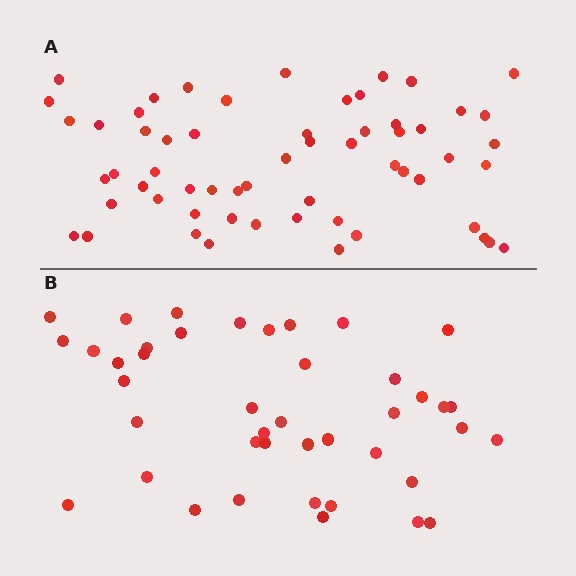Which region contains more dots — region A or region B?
Region A (the top region) has more dots.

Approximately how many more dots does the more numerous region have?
Region A has approximately 15 more dots than region B.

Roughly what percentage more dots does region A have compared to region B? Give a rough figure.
About 40% more.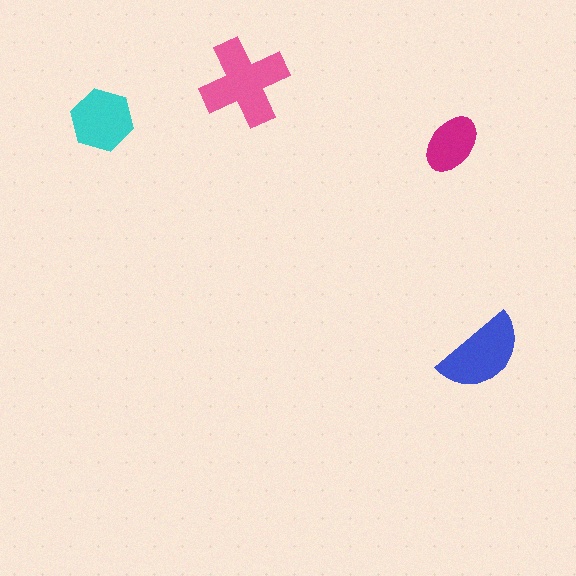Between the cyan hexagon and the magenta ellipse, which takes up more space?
The cyan hexagon.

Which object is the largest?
The pink cross.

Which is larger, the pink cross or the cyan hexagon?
The pink cross.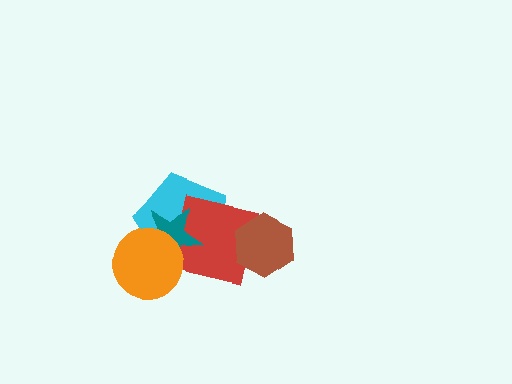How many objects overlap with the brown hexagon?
1 object overlaps with the brown hexagon.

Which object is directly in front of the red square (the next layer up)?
The teal star is directly in front of the red square.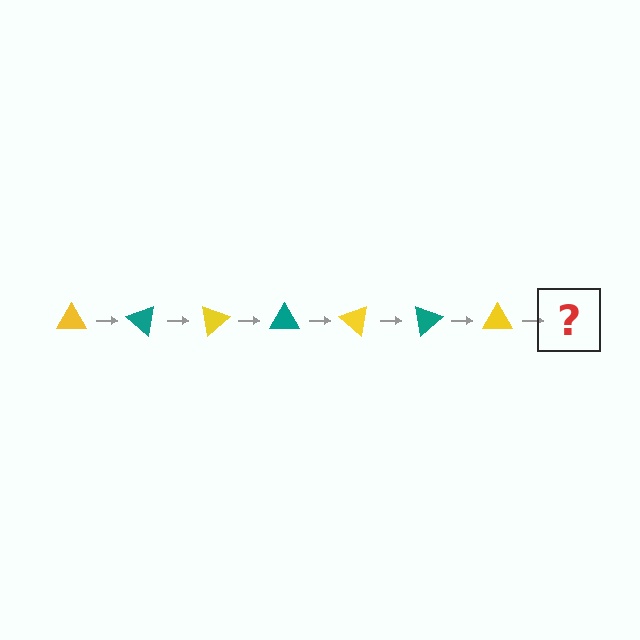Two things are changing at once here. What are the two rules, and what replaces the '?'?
The two rules are that it rotates 40 degrees each step and the color cycles through yellow and teal. The '?' should be a teal triangle, rotated 280 degrees from the start.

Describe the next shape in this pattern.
It should be a teal triangle, rotated 280 degrees from the start.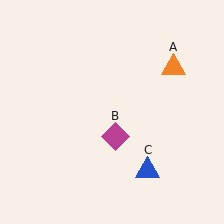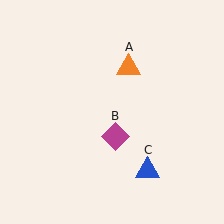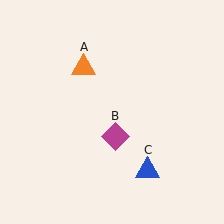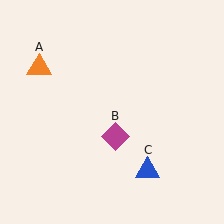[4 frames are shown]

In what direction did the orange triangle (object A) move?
The orange triangle (object A) moved left.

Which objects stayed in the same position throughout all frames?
Magenta diamond (object B) and blue triangle (object C) remained stationary.